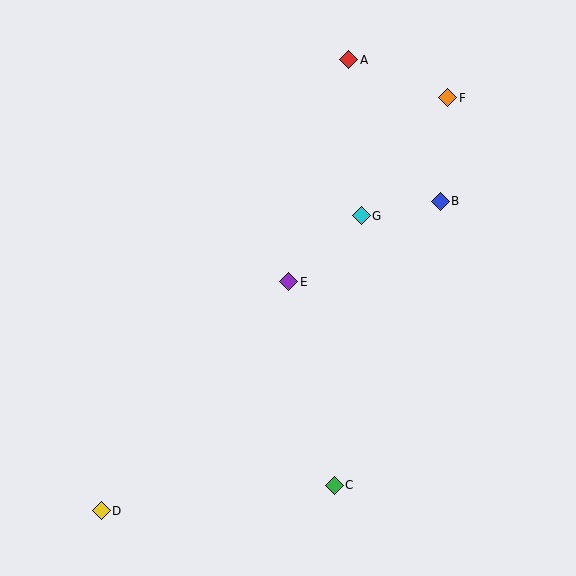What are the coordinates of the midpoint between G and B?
The midpoint between G and B is at (401, 209).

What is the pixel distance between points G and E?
The distance between G and E is 98 pixels.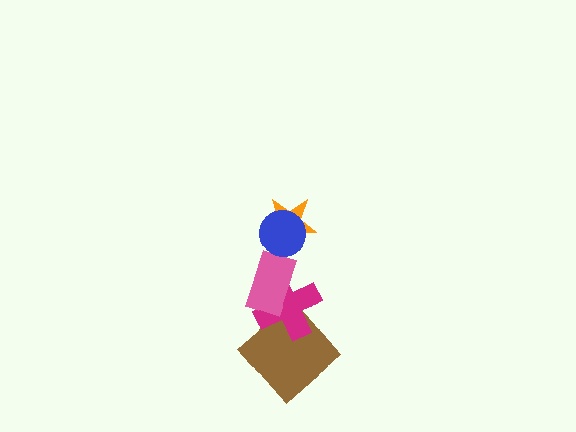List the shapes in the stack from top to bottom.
From top to bottom: the blue circle, the orange star, the pink rectangle, the magenta cross, the brown diamond.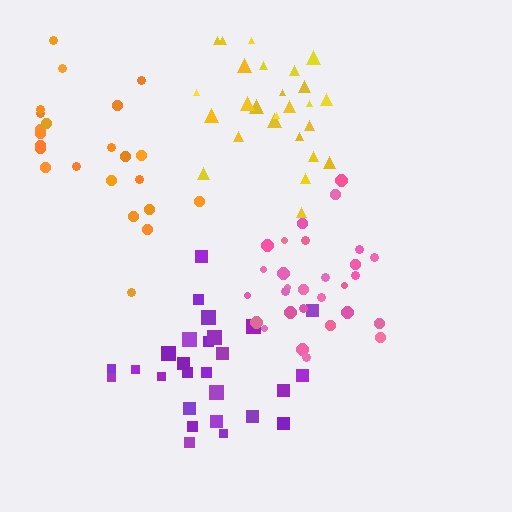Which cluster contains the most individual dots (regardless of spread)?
Pink (29).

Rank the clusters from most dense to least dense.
yellow, pink, purple, orange.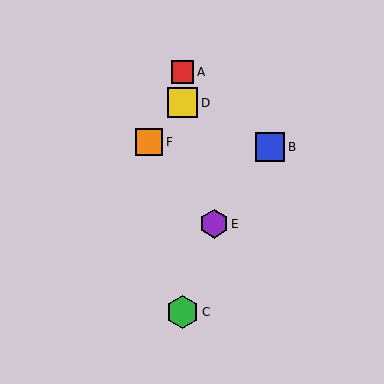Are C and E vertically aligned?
No, C is at x≈183 and E is at x≈214.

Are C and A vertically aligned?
Yes, both are at x≈183.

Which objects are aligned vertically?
Objects A, C, D are aligned vertically.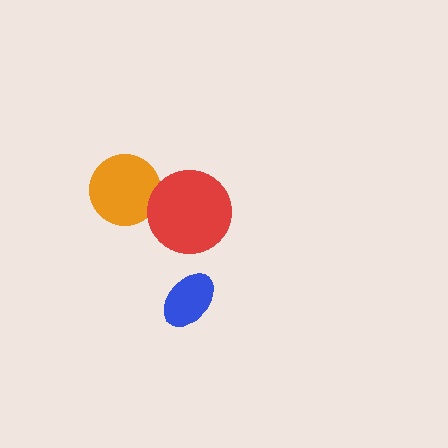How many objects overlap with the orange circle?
1 object overlaps with the orange circle.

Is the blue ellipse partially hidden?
No, no other shape covers it.